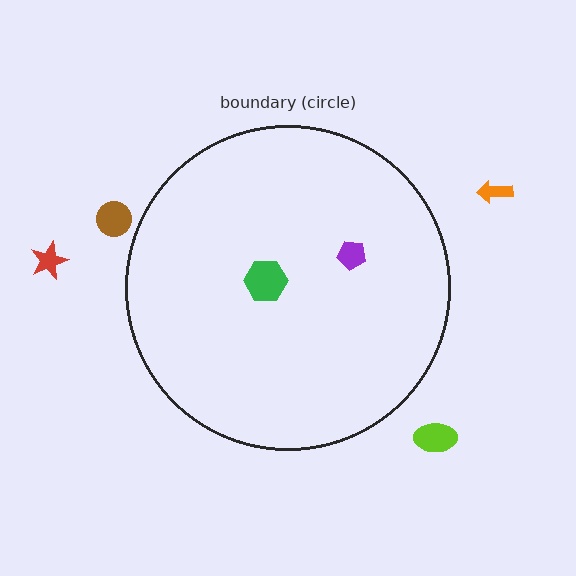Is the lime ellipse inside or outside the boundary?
Outside.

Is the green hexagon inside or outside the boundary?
Inside.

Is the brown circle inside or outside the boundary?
Outside.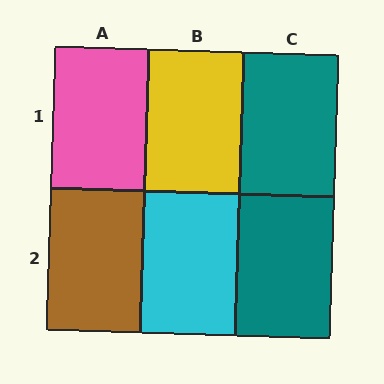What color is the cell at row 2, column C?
Teal.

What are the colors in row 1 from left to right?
Pink, yellow, teal.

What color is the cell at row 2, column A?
Brown.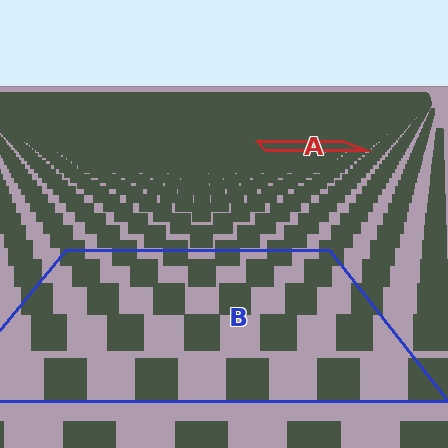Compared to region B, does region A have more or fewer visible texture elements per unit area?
Region A has more texture elements per unit area — they are packed more densely because it is farther away.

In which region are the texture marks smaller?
The texture marks are smaller in region A, because it is farther away.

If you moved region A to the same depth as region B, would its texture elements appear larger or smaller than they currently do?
They would appear larger. At a closer depth, the same texture elements are projected at a bigger on-screen size.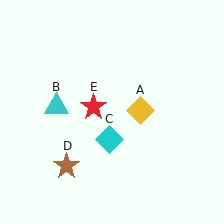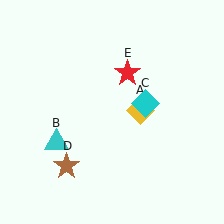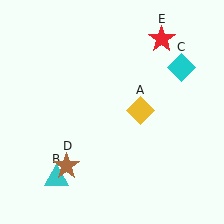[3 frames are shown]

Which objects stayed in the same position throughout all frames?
Yellow diamond (object A) and brown star (object D) remained stationary.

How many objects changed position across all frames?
3 objects changed position: cyan triangle (object B), cyan diamond (object C), red star (object E).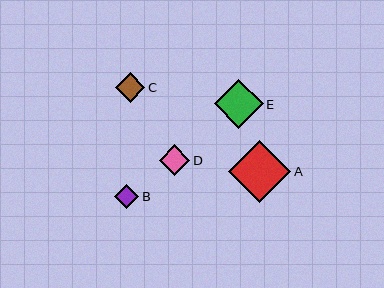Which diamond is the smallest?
Diamond B is the smallest with a size of approximately 24 pixels.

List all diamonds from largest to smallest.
From largest to smallest: A, E, D, C, B.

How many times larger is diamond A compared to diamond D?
Diamond A is approximately 2.0 times the size of diamond D.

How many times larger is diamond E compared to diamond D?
Diamond E is approximately 1.6 times the size of diamond D.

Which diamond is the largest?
Diamond A is the largest with a size of approximately 62 pixels.